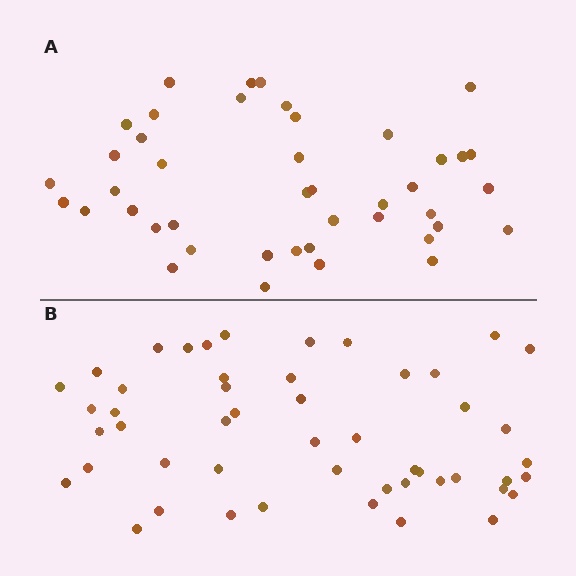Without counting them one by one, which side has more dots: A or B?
Region B (the bottom region) has more dots.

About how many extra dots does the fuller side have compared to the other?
Region B has roughly 8 or so more dots than region A.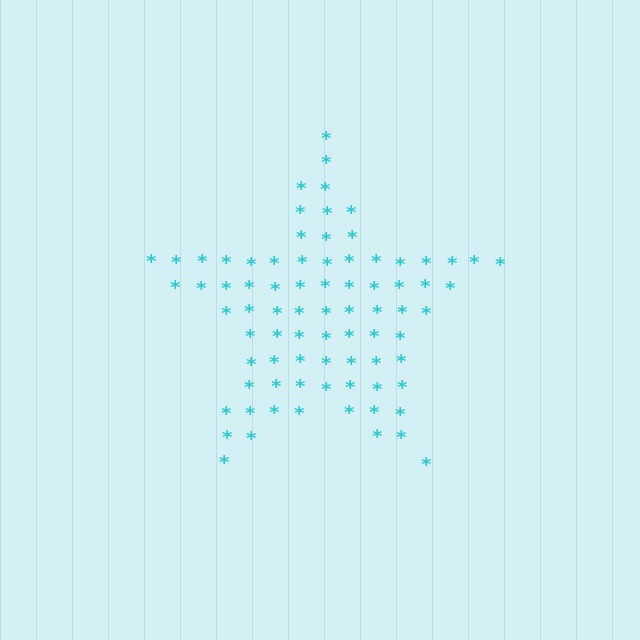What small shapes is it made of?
It is made of small asterisks.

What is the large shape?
The large shape is a star.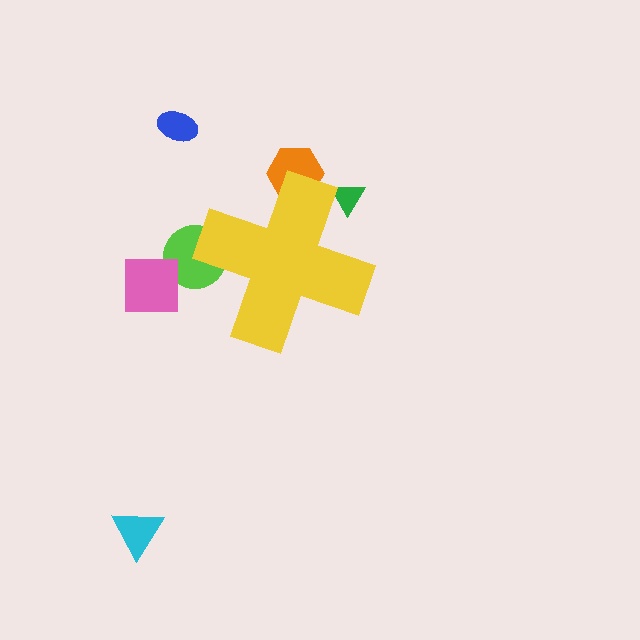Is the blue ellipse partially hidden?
No, the blue ellipse is fully visible.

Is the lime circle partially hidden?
Yes, the lime circle is partially hidden behind the yellow cross.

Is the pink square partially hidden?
No, the pink square is fully visible.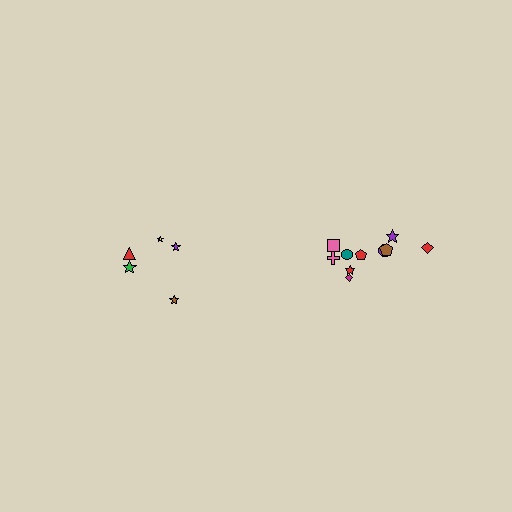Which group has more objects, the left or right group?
The right group.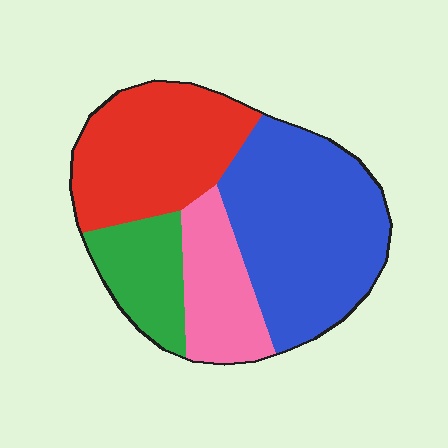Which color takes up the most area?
Blue, at roughly 40%.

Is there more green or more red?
Red.